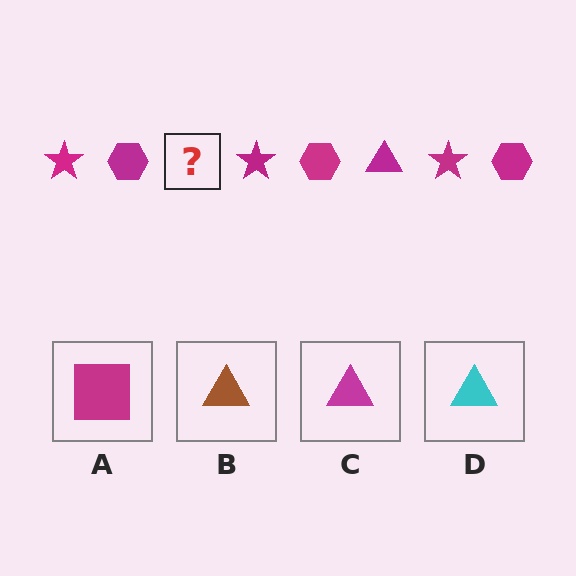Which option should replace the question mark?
Option C.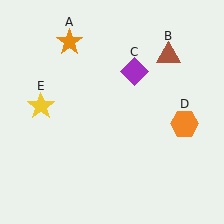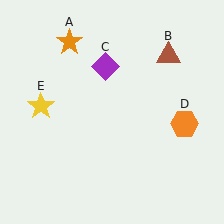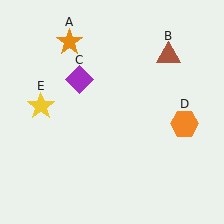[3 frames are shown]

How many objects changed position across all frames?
1 object changed position: purple diamond (object C).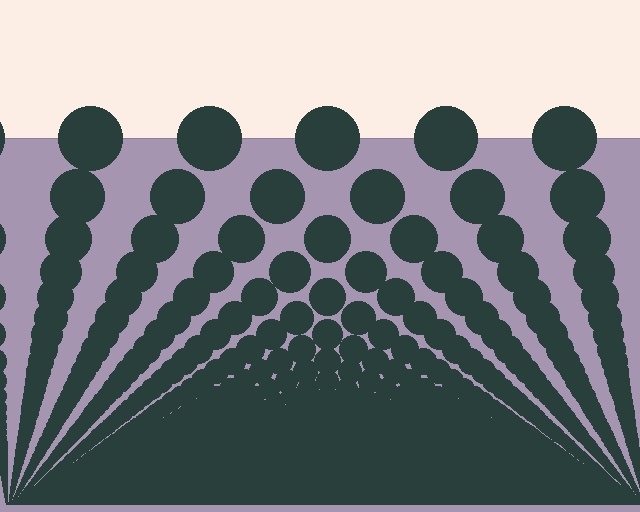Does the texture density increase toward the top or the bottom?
Density increases toward the bottom.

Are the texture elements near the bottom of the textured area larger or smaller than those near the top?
Smaller. The gradient is inverted — elements near the bottom are smaller and denser.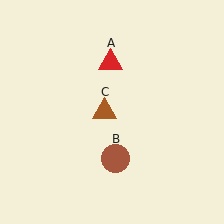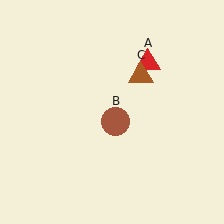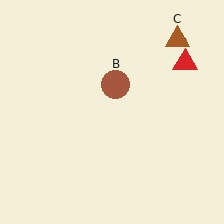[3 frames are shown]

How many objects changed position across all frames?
3 objects changed position: red triangle (object A), brown circle (object B), brown triangle (object C).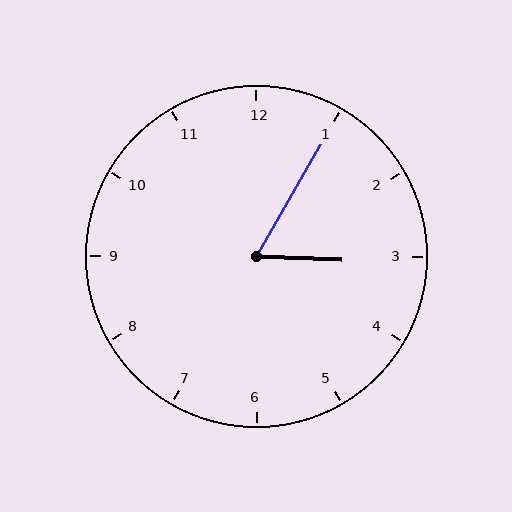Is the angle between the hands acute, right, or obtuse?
It is acute.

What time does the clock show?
3:05.